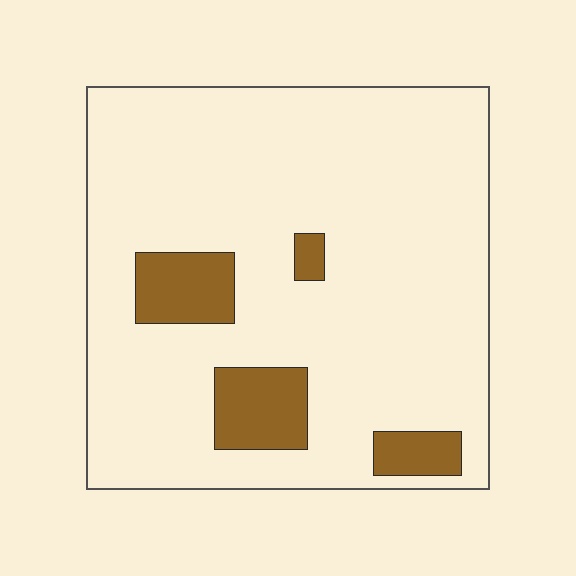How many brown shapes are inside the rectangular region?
4.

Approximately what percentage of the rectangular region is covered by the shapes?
Approximately 15%.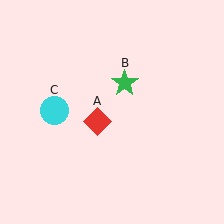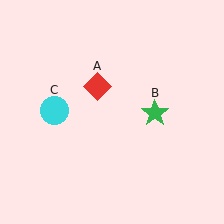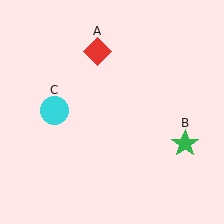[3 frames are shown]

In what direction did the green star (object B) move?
The green star (object B) moved down and to the right.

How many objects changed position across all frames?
2 objects changed position: red diamond (object A), green star (object B).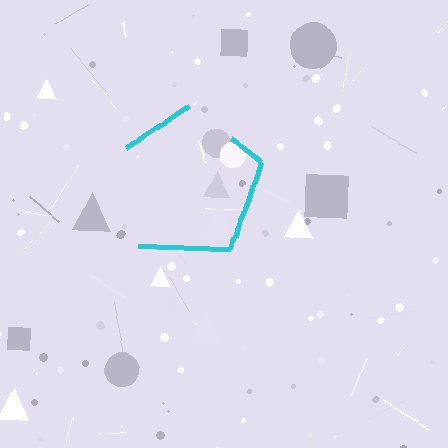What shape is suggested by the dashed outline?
The dashed outline suggests a pentagon.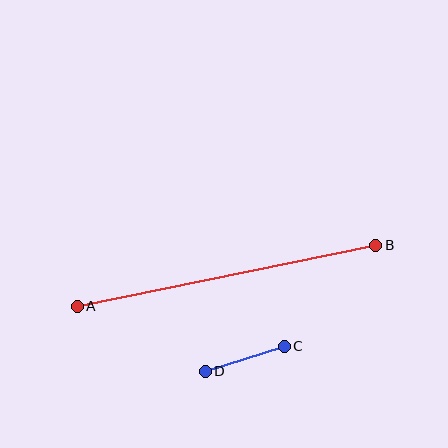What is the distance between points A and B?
The distance is approximately 305 pixels.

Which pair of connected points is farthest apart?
Points A and B are farthest apart.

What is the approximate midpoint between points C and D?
The midpoint is at approximately (245, 359) pixels.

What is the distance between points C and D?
The distance is approximately 83 pixels.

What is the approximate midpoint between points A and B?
The midpoint is at approximately (227, 276) pixels.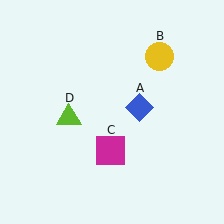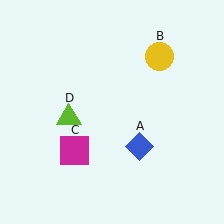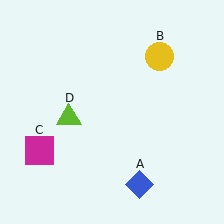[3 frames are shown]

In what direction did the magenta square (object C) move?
The magenta square (object C) moved left.